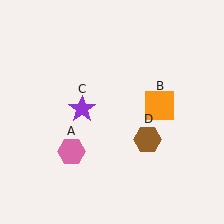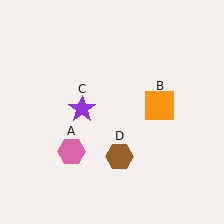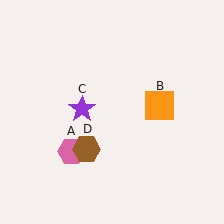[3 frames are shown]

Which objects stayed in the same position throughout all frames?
Pink hexagon (object A) and orange square (object B) and purple star (object C) remained stationary.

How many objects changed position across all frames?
1 object changed position: brown hexagon (object D).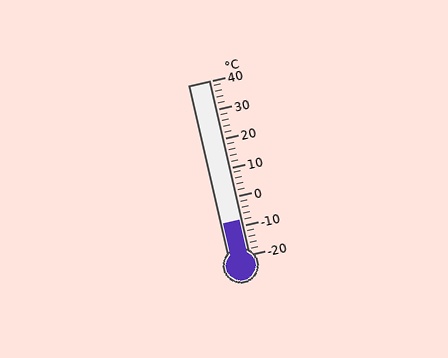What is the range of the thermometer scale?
The thermometer scale ranges from -20°C to 40°C.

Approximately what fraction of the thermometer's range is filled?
The thermometer is filled to approximately 20% of its range.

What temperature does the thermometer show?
The thermometer shows approximately -8°C.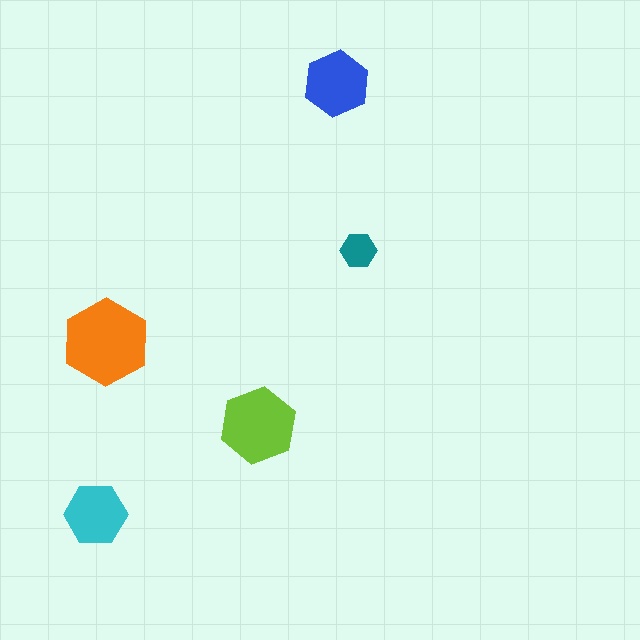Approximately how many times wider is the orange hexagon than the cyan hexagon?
About 1.5 times wider.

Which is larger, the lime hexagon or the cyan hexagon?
The lime one.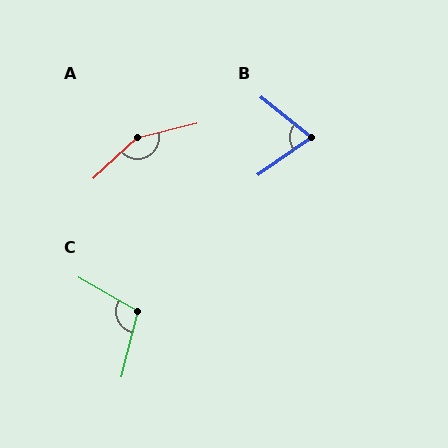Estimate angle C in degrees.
Approximately 105 degrees.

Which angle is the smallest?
B, at approximately 74 degrees.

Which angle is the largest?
A, at approximately 150 degrees.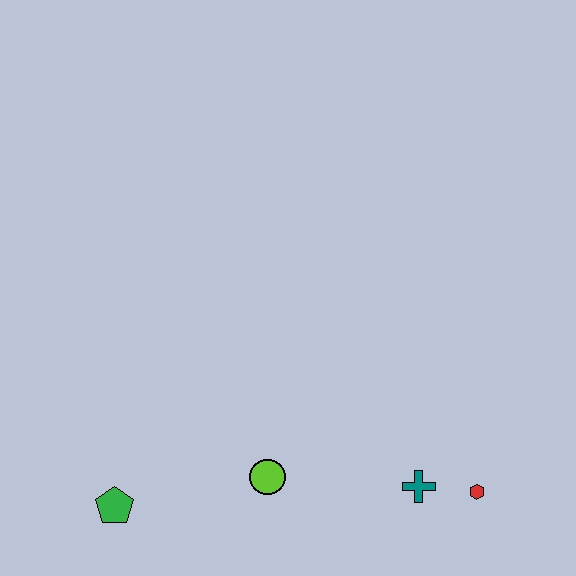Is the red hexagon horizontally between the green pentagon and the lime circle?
No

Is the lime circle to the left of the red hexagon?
Yes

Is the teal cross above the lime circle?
No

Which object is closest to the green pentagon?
The lime circle is closest to the green pentagon.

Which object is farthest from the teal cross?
The green pentagon is farthest from the teal cross.